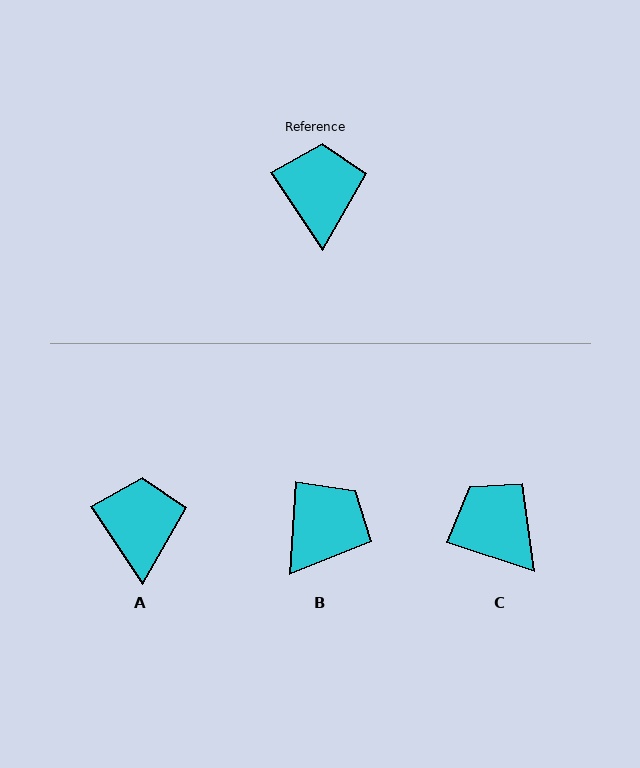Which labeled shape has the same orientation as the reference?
A.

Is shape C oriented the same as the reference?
No, it is off by about 38 degrees.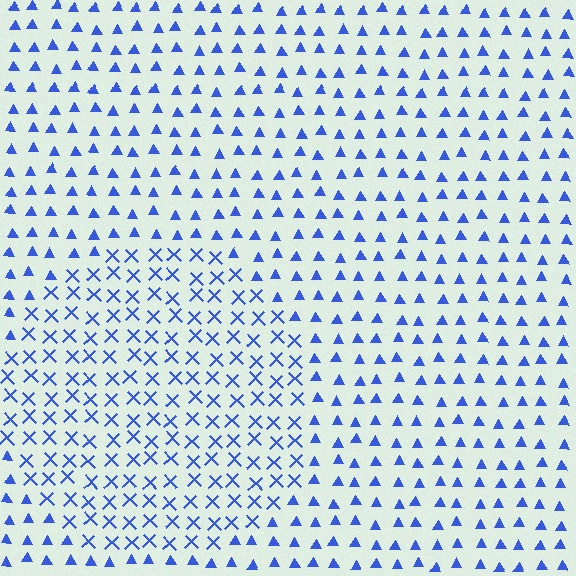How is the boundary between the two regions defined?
The boundary is defined by a change in element shape: X marks inside vs. triangles outside. All elements share the same color and spacing.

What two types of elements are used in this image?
The image uses X marks inside the circle region and triangles outside it.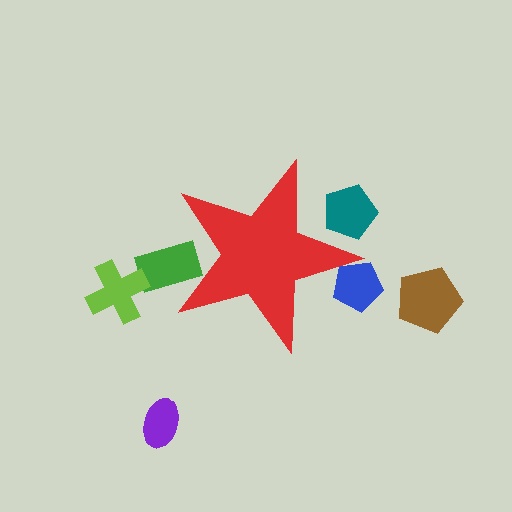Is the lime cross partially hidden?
No, the lime cross is fully visible.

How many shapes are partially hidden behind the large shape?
3 shapes are partially hidden.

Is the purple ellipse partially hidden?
No, the purple ellipse is fully visible.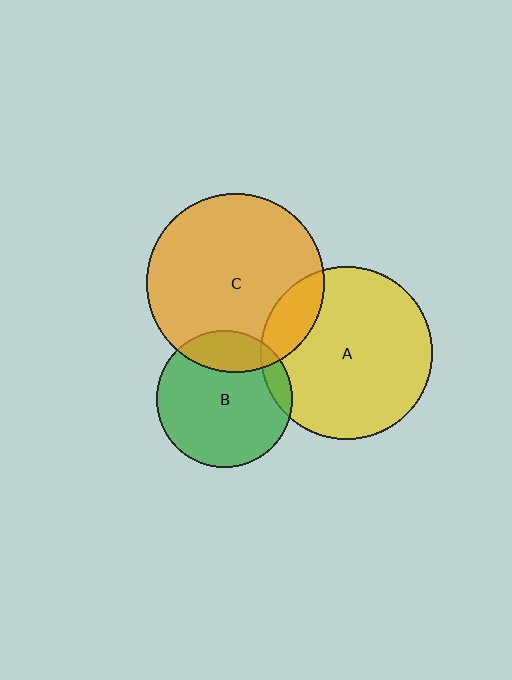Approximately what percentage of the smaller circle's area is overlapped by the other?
Approximately 10%.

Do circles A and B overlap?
Yes.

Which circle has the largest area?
Circle C (orange).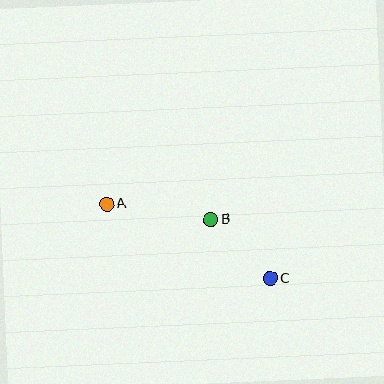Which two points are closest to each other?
Points B and C are closest to each other.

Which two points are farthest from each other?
Points A and C are farthest from each other.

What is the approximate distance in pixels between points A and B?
The distance between A and B is approximately 106 pixels.